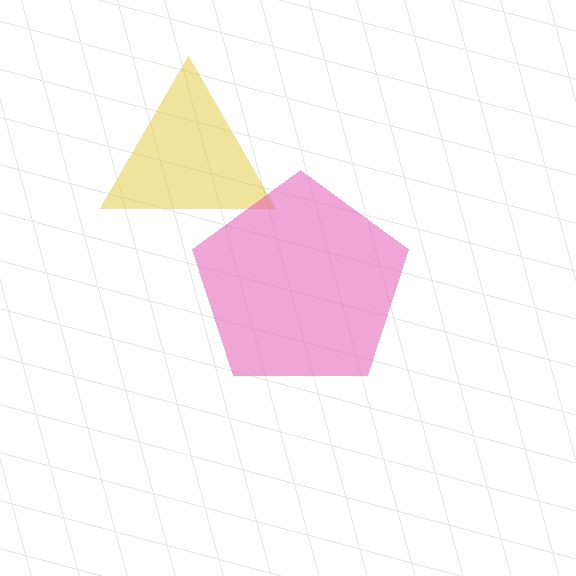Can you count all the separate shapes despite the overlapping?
Yes, there are 2 separate shapes.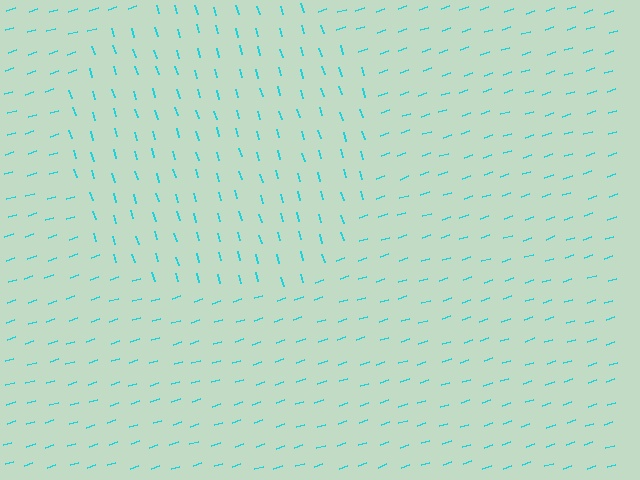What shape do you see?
I see a circle.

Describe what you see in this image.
The image is filled with small cyan line segments. A circle region in the image has lines oriented differently from the surrounding lines, creating a visible texture boundary.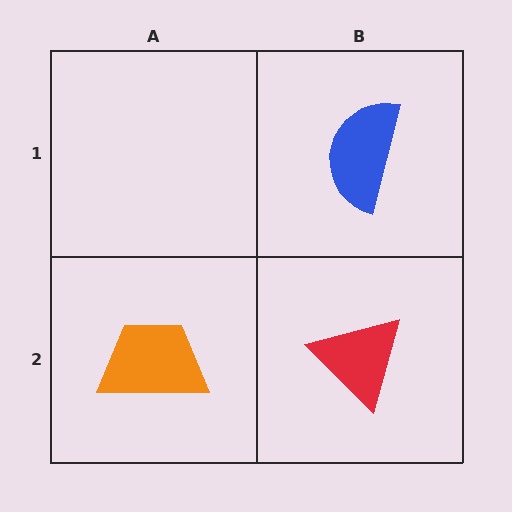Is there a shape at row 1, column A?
No, that cell is empty.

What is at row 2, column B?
A red triangle.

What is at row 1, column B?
A blue semicircle.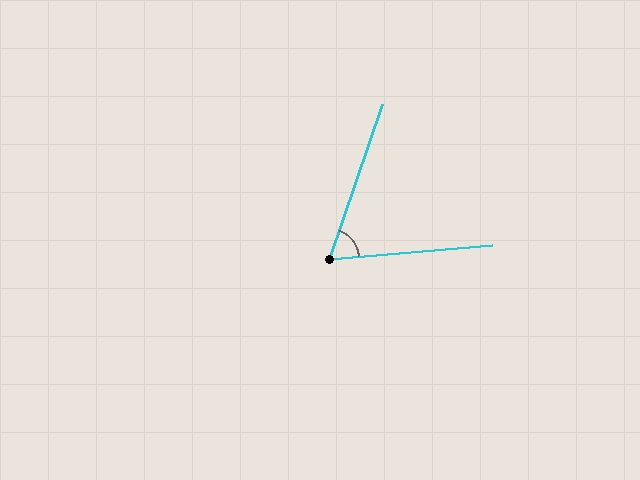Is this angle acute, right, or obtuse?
It is acute.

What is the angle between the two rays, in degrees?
Approximately 66 degrees.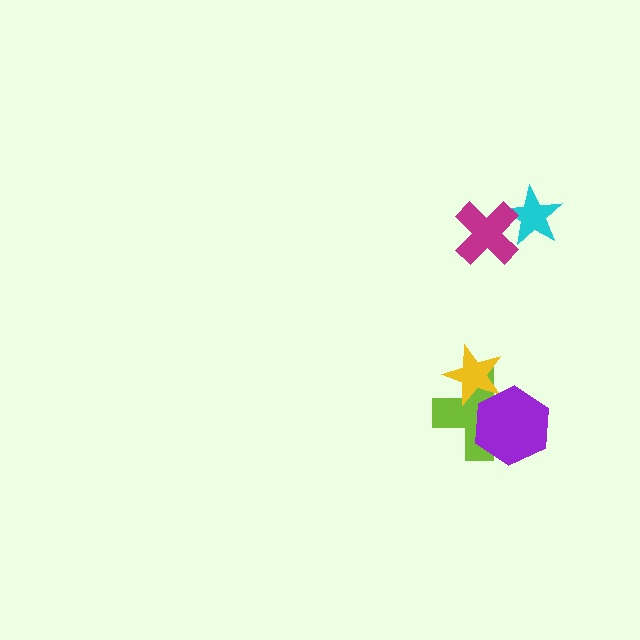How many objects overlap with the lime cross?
2 objects overlap with the lime cross.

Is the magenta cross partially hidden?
No, no other shape covers it.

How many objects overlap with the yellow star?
2 objects overlap with the yellow star.